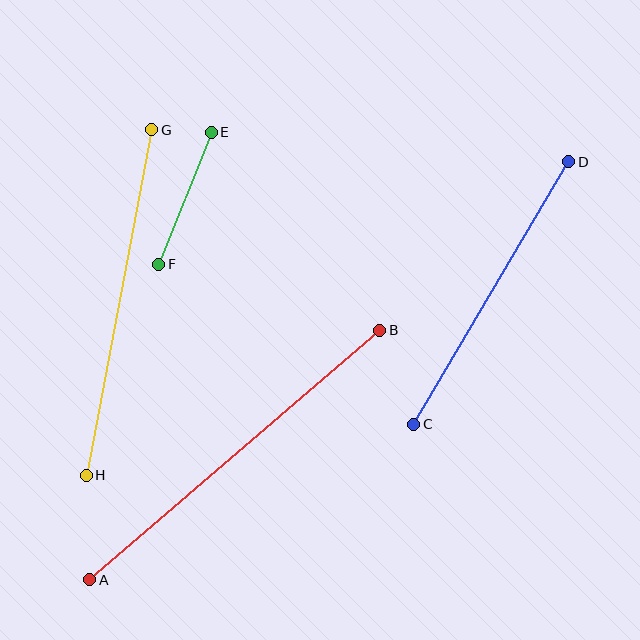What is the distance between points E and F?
The distance is approximately 142 pixels.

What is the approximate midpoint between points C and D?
The midpoint is at approximately (491, 293) pixels.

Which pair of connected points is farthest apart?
Points A and B are farthest apart.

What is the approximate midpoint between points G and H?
The midpoint is at approximately (119, 302) pixels.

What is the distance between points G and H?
The distance is approximately 351 pixels.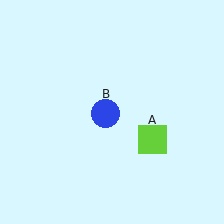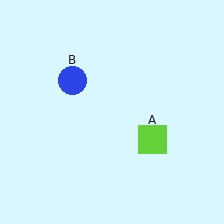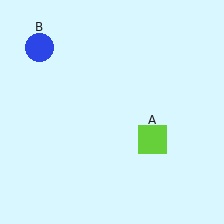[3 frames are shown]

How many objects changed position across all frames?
1 object changed position: blue circle (object B).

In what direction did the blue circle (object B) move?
The blue circle (object B) moved up and to the left.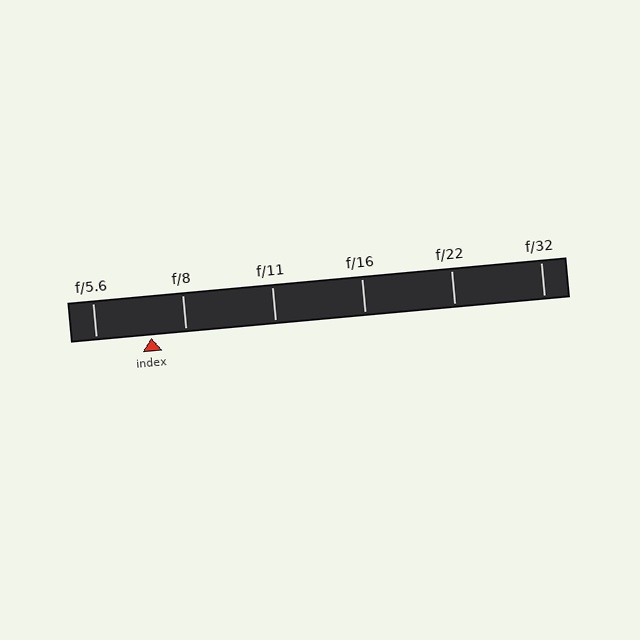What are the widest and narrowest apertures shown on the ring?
The widest aperture shown is f/5.6 and the narrowest is f/32.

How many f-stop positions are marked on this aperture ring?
There are 6 f-stop positions marked.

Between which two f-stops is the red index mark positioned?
The index mark is between f/5.6 and f/8.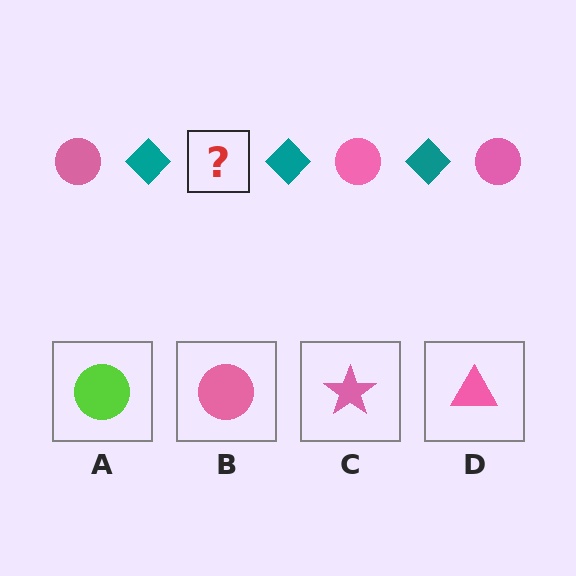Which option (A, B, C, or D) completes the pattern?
B.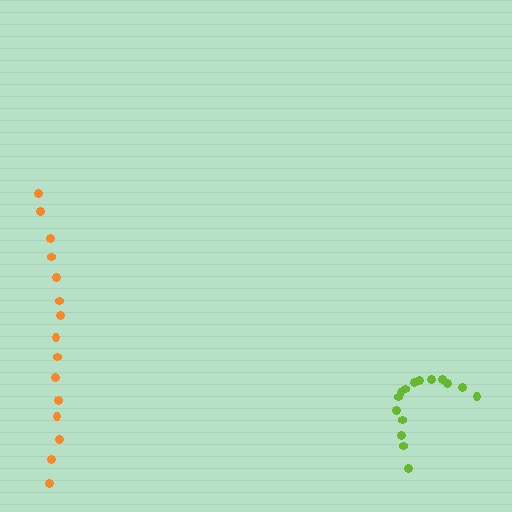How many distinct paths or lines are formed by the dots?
There are 2 distinct paths.